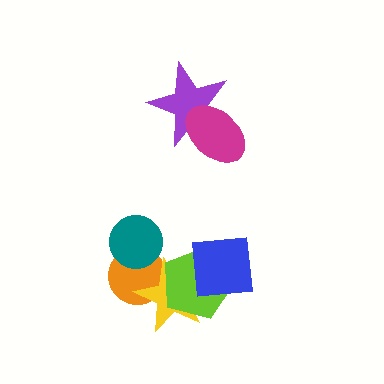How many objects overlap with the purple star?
1 object overlaps with the purple star.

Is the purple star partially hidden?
Yes, it is partially covered by another shape.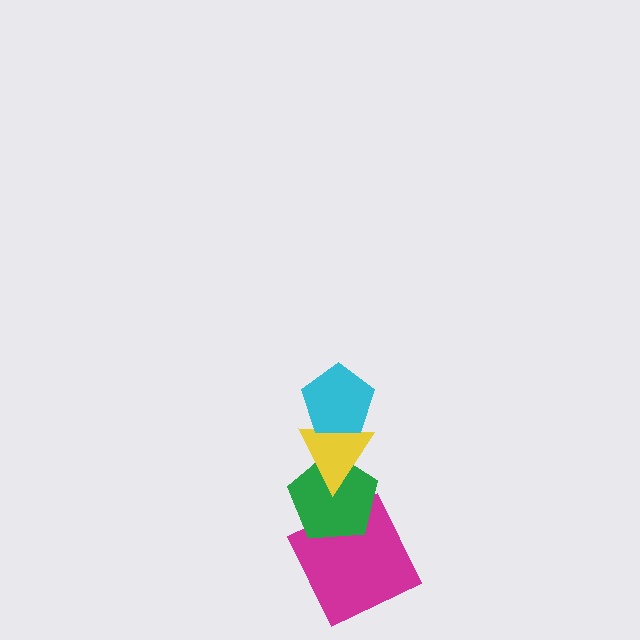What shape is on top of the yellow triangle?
The cyan pentagon is on top of the yellow triangle.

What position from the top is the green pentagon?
The green pentagon is 3rd from the top.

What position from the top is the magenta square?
The magenta square is 4th from the top.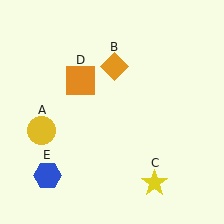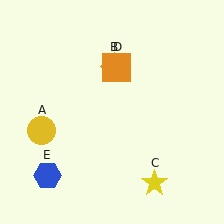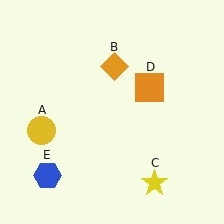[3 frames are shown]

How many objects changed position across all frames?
1 object changed position: orange square (object D).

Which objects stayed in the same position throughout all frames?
Yellow circle (object A) and orange diamond (object B) and yellow star (object C) and blue hexagon (object E) remained stationary.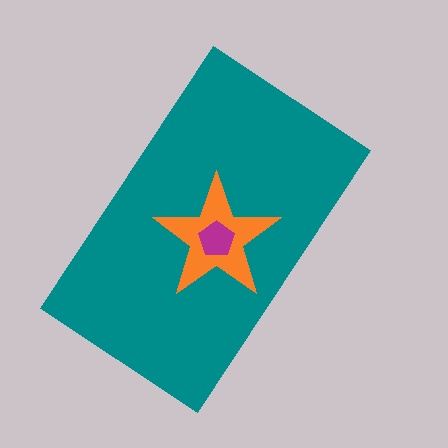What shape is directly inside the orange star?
The magenta pentagon.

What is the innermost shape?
The magenta pentagon.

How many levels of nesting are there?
3.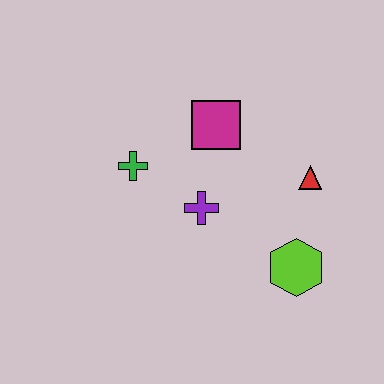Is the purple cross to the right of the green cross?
Yes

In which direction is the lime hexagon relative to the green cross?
The lime hexagon is to the right of the green cross.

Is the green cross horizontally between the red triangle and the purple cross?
No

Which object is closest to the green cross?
The purple cross is closest to the green cross.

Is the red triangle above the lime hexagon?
Yes